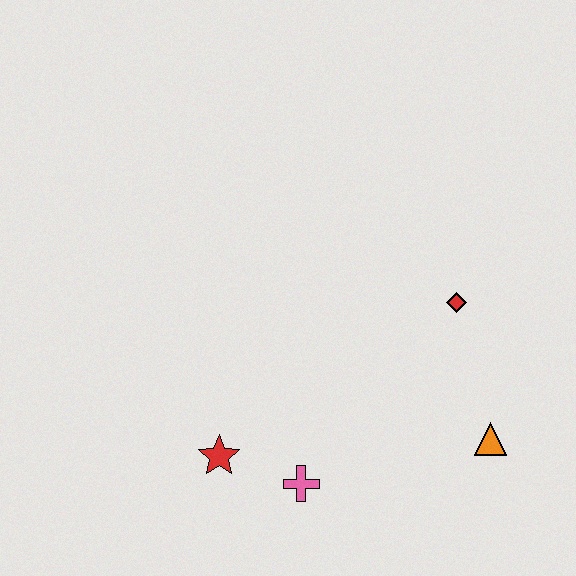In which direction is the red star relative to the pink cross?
The red star is to the left of the pink cross.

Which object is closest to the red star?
The pink cross is closest to the red star.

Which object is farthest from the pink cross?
The red diamond is farthest from the pink cross.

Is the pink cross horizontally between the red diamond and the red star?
Yes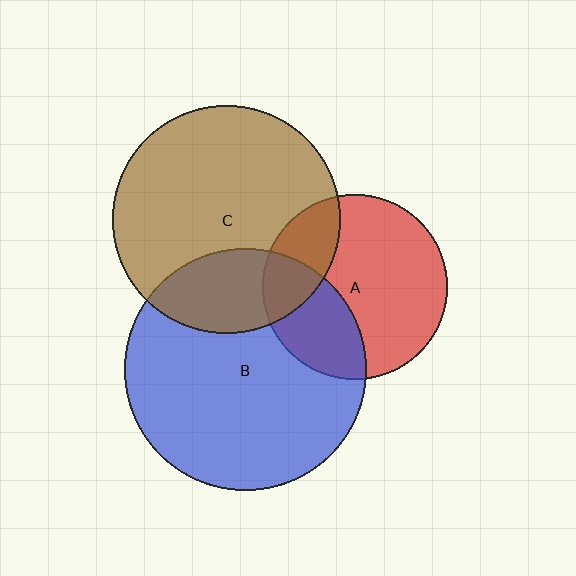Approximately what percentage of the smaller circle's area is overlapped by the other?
Approximately 30%.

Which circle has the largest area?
Circle B (blue).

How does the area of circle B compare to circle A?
Approximately 1.7 times.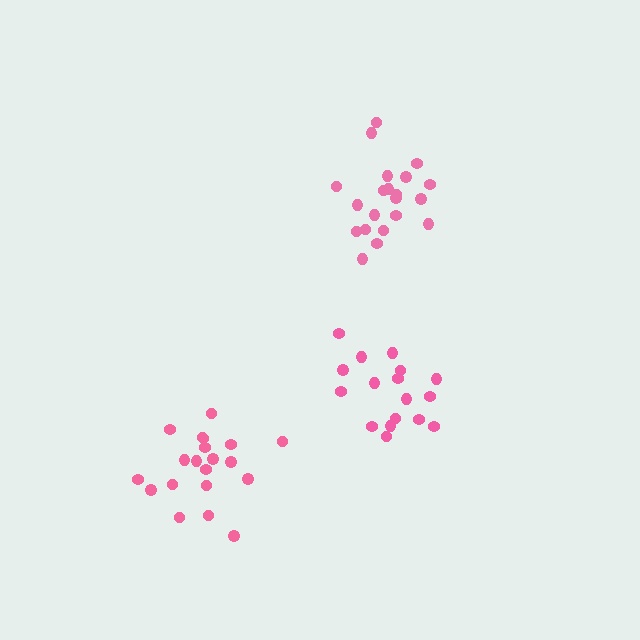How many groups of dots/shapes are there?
There are 3 groups.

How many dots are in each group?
Group 1: 17 dots, Group 2: 21 dots, Group 3: 20 dots (58 total).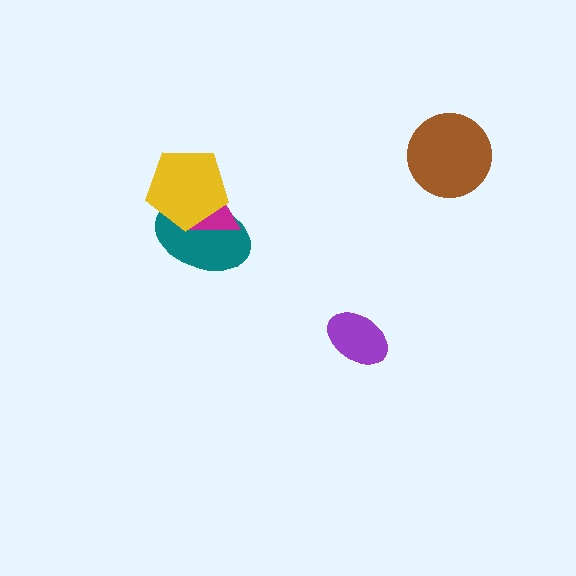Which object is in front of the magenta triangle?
The yellow pentagon is in front of the magenta triangle.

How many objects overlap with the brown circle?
0 objects overlap with the brown circle.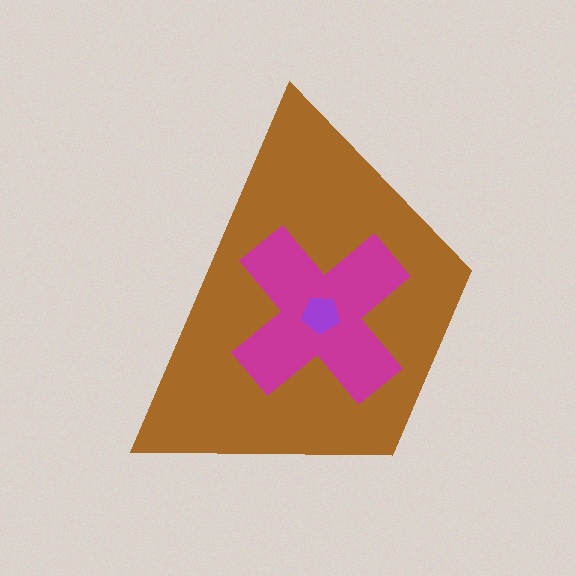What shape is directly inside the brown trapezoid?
The magenta cross.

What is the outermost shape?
The brown trapezoid.